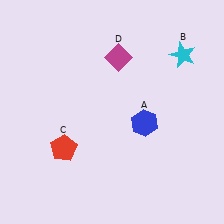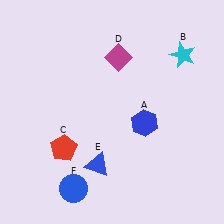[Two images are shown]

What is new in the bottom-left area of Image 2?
A blue triangle (E) was added in the bottom-left area of Image 2.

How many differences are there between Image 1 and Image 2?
There are 2 differences between the two images.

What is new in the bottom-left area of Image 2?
A blue circle (F) was added in the bottom-left area of Image 2.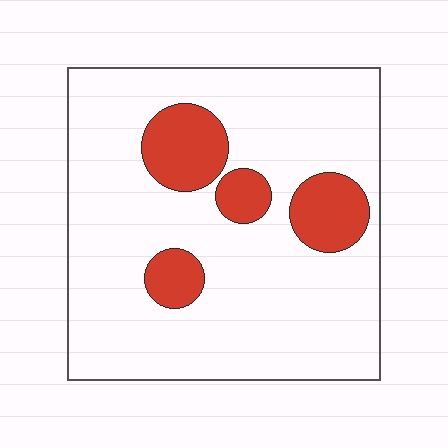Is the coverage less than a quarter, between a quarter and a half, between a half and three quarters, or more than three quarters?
Less than a quarter.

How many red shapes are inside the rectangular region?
4.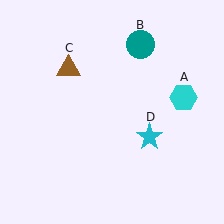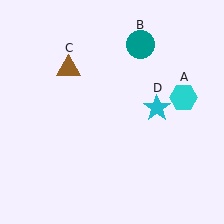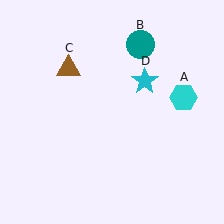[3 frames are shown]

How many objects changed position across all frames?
1 object changed position: cyan star (object D).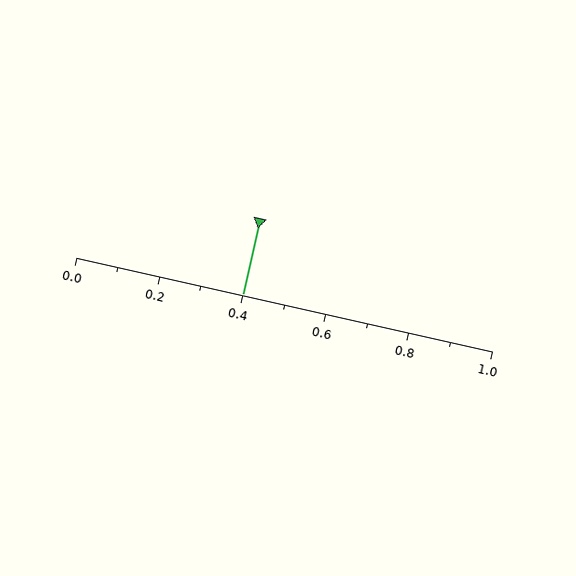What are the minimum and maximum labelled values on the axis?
The axis runs from 0.0 to 1.0.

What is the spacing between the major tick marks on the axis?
The major ticks are spaced 0.2 apart.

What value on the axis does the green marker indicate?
The marker indicates approximately 0.4.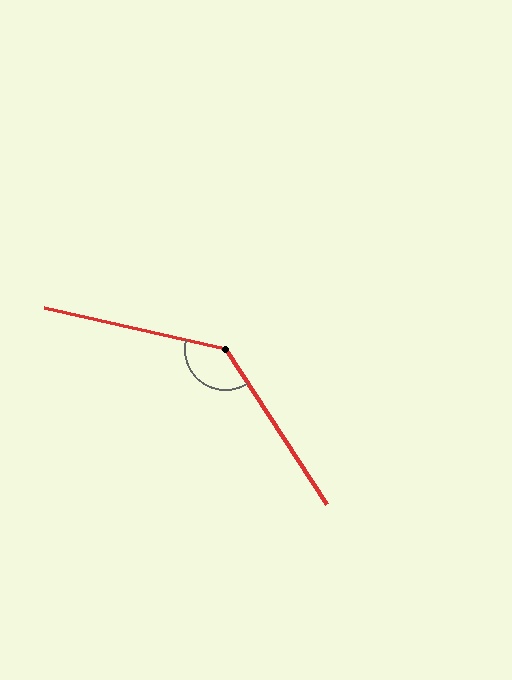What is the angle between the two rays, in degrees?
Approximately 136 degrees.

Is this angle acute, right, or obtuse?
It is obtuse.